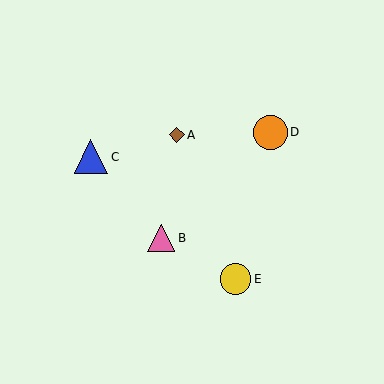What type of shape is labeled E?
Shape E is a yellow circle.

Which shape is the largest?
The orange circle (labeled D) is the largest.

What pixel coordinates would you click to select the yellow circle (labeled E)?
Click at (236, 279) to select the yellow circle E.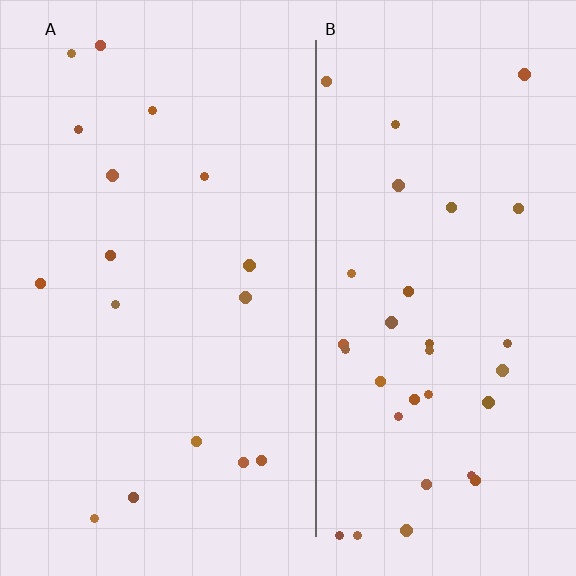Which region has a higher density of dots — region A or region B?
B (the right).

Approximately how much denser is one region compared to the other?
Approximately 2.0× — region B over region A.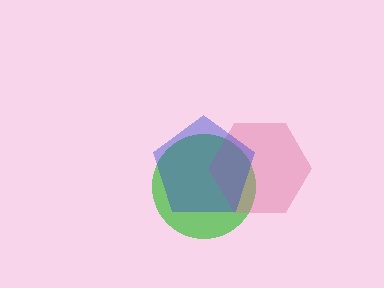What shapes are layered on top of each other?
The layered shapes are: a green circle, a pink hexagon, a blue pentagon.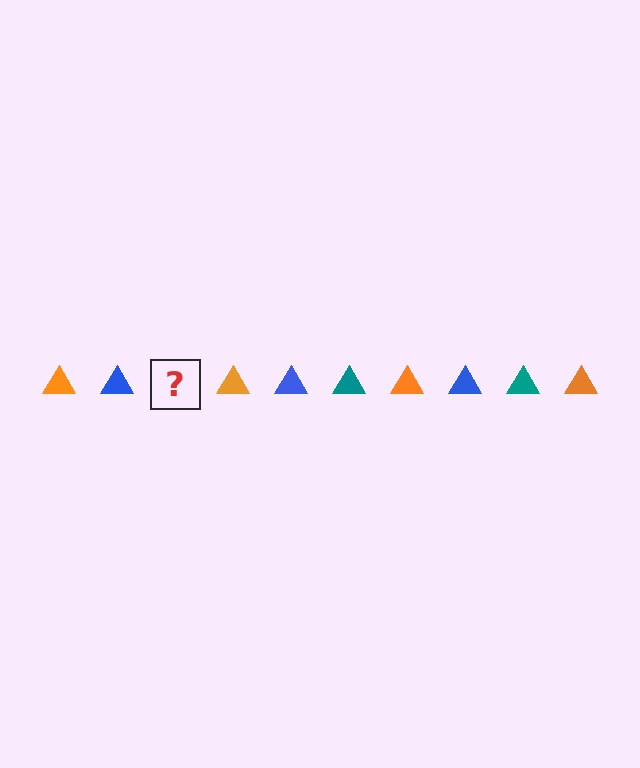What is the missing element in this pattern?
The missing element is a teal triangle.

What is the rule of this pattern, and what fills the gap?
The rule is that the pattern cycles through orange, blue, teal triangles. The gap should be filled with a teal triangle.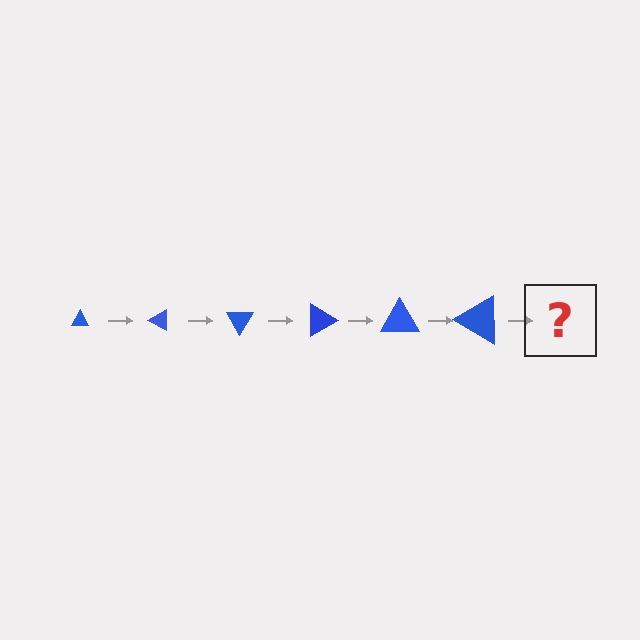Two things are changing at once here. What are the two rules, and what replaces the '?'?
The two rules are that the triangle grows larger each step and it rotates 30 degrees each step. The '?' should be a triangle, larger than the previous one and rotated 180 degrees from the start.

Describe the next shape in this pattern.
It should be a triangle, larger than the previous one and rotated 180 degrees from the start.